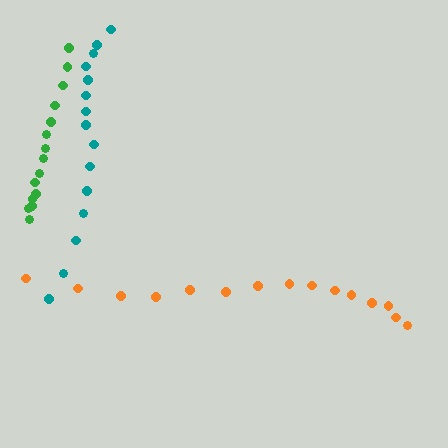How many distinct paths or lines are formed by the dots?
There are 3 distinct paths.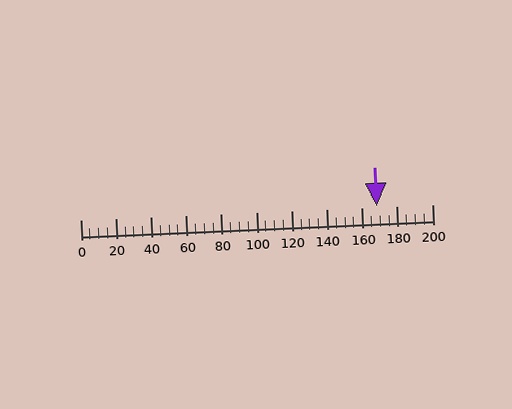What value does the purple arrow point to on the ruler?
The purple arrow points to approximately 169.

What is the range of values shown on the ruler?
The ruler shows values from 0 to 200.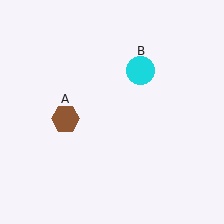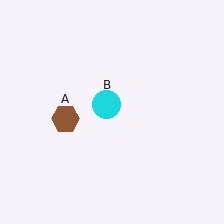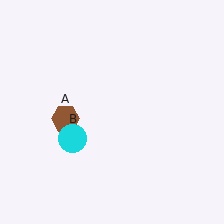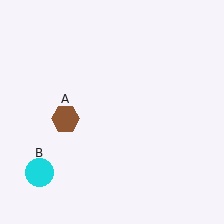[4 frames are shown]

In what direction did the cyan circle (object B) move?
The cyan circle (object B) moved down and to the left.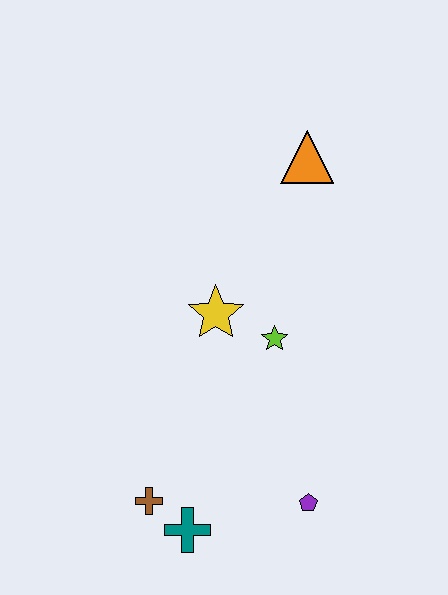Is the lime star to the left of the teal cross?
No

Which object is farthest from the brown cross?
The orange triangle is farthest from the brown cross.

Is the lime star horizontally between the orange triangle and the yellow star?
Yes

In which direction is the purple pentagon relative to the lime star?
The purple pentagon is below the lime star.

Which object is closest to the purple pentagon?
The teal cross is closest to the purple pentagon.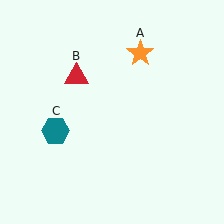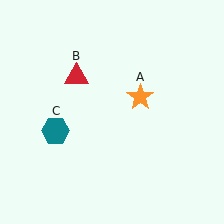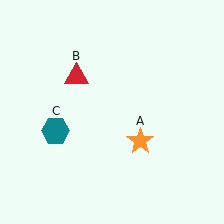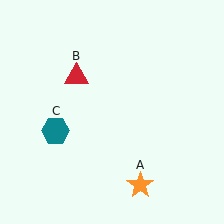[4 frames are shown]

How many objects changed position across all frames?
1 object changed position: orange star (object A).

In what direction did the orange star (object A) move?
The orange star (object A) moved down.